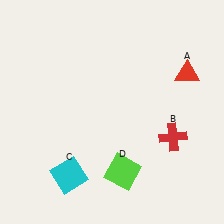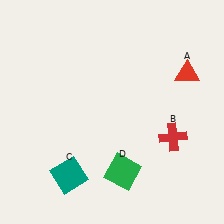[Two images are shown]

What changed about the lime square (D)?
In Image 1, D is lime. In Image 2, it changed to green.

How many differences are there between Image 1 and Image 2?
There are 2 differences between the two images.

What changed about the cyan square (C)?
In Image 1, C is cyan. In Image 2, it changed to teal.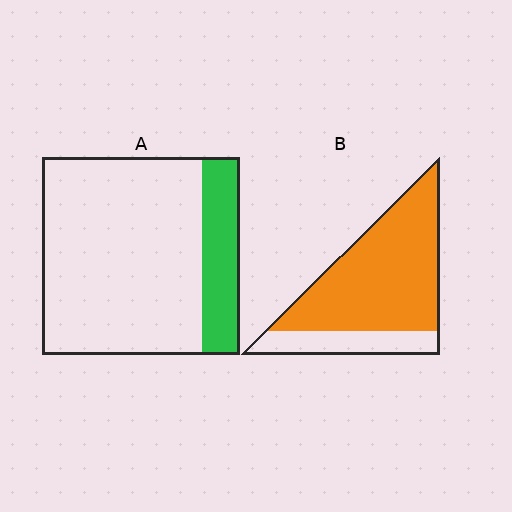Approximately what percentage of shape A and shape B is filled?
A is approximately 20% and B is approximately 75%.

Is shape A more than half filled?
No.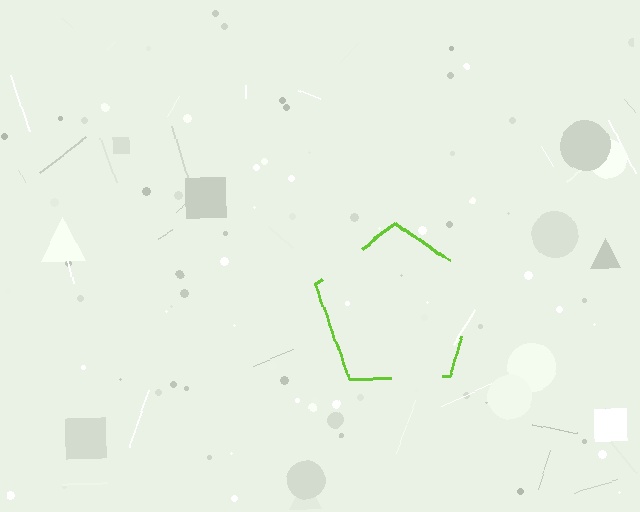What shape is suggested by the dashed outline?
The dashed outline suggests a pentagon.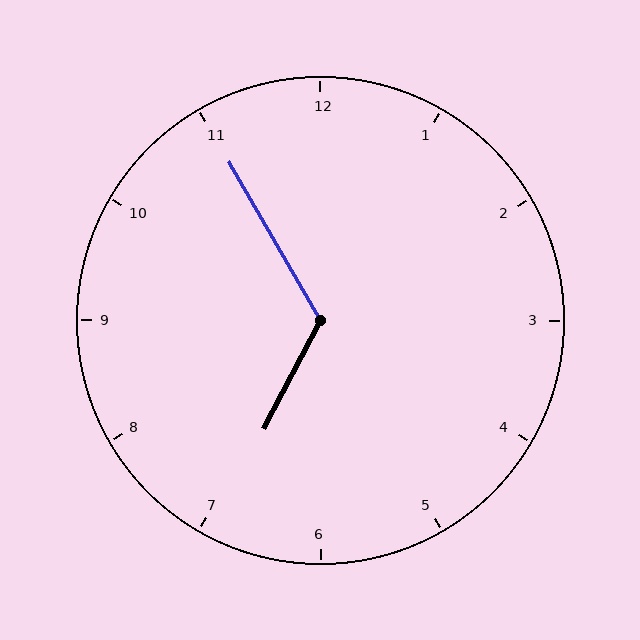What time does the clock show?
6:55.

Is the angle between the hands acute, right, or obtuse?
It is obtuse.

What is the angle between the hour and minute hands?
Approximately 122 degrees.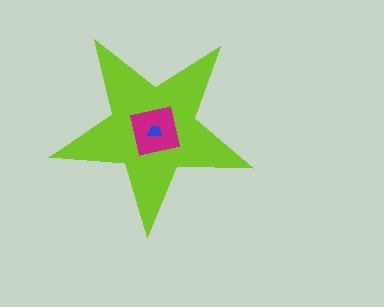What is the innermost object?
The blue trapezoid.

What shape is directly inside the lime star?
The magenta square.